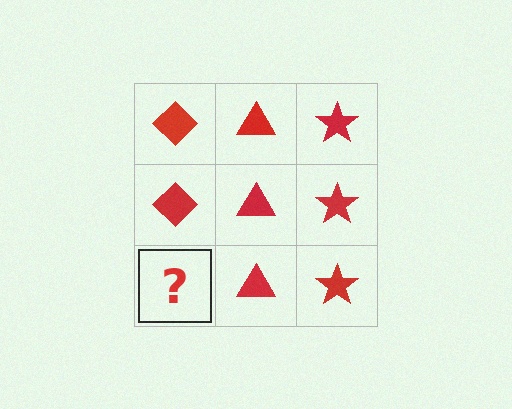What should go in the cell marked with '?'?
The missing cell should contain a red diamond.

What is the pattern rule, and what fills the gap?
The rule is that each column has a consistent shape. The gap should be filled with a red diamond.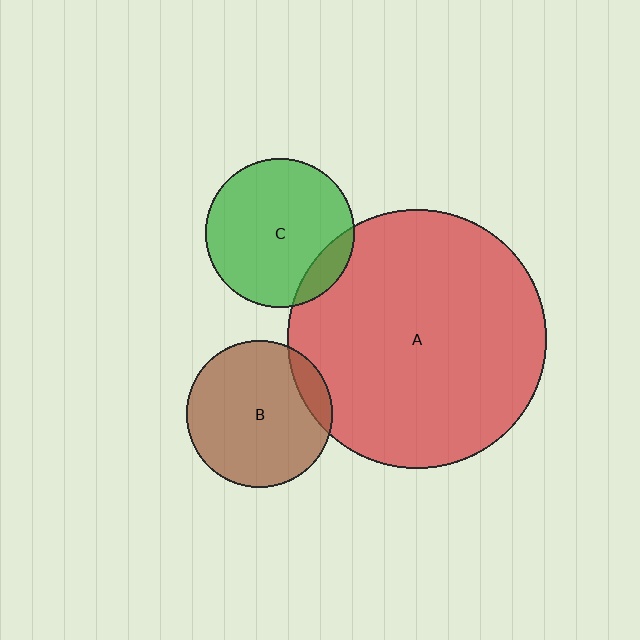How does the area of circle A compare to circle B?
Approximately 3.1 times.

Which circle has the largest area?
Circle A (red).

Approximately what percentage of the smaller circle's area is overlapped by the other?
Approximately 10%.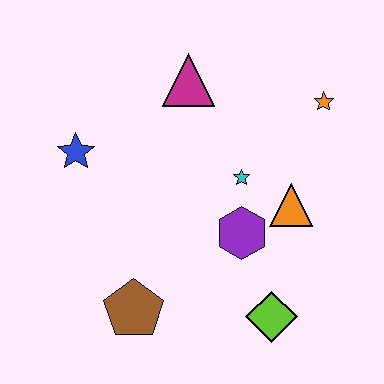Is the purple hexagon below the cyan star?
Yes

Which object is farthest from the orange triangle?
The blue star is farthest from the orange triangle.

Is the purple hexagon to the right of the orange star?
No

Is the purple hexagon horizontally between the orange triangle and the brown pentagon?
Yes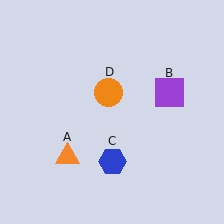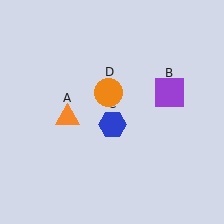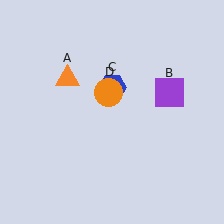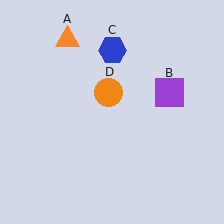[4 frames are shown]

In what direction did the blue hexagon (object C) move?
The blue hexagon (object C) moved up.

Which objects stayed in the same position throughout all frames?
Purple square (object B) and orange circle (object D) remained stationary.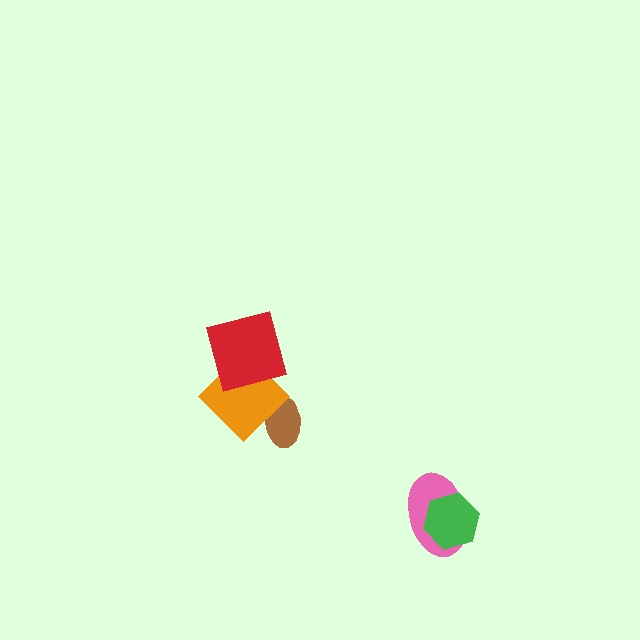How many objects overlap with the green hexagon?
1 object overlaps with the green hexagon.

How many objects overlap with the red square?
1 object overlaps with the red square.